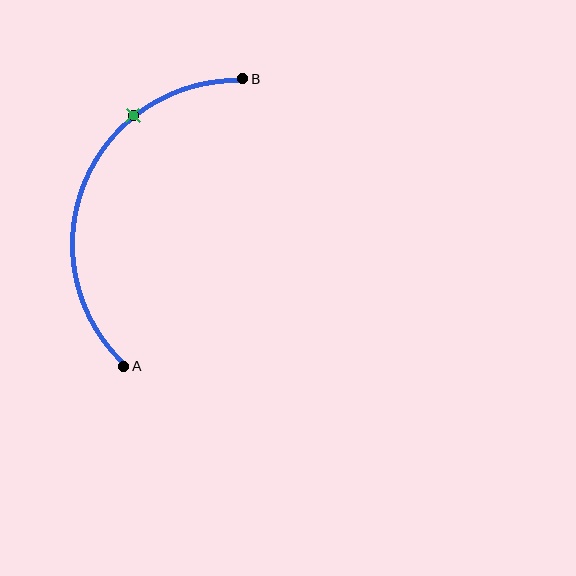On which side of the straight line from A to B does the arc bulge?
The arc bulges to the left of the straight line connecting A and B.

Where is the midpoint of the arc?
The arc midpoint is the point on the curve farthest from the straight line joining A and B. It sits to the left of that line.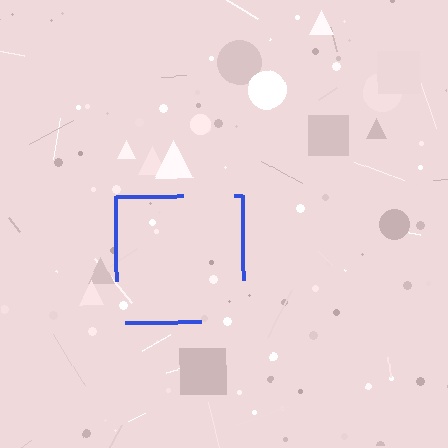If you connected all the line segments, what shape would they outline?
They would outline a square.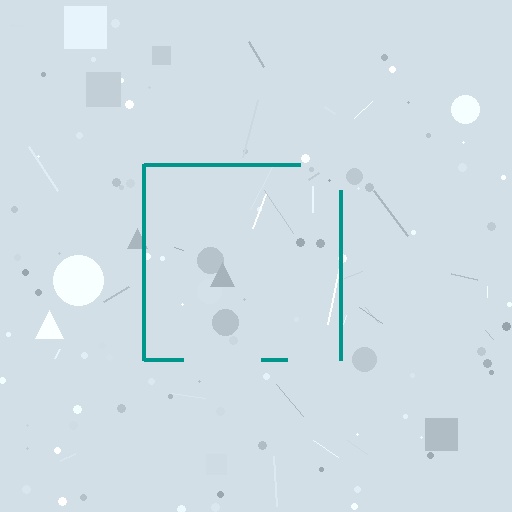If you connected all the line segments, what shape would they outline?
They would outline a square.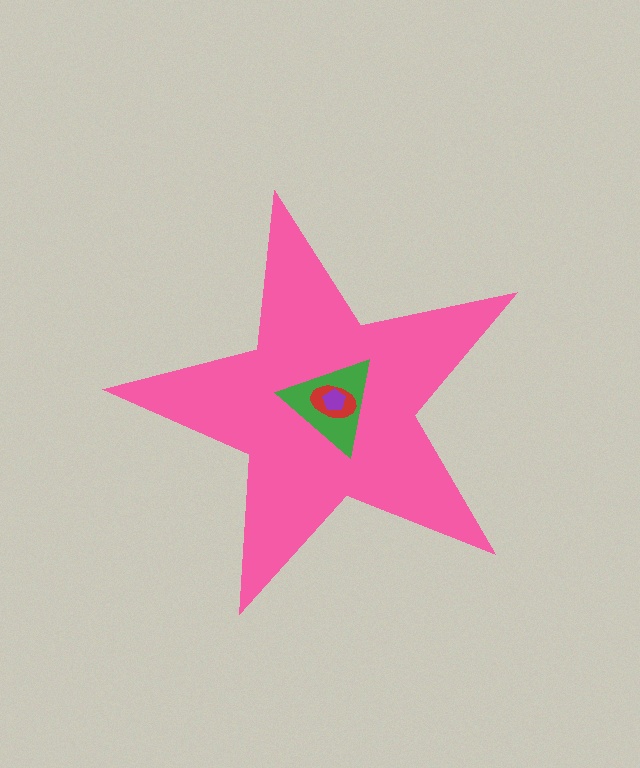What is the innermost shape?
The purple pentagon.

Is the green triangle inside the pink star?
Yes.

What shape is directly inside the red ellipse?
The purple pentagon.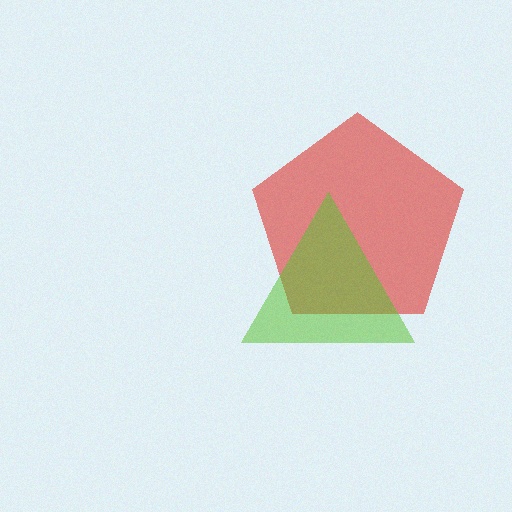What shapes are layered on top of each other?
The layered shapes are: a red pentagon, a lime triangle.